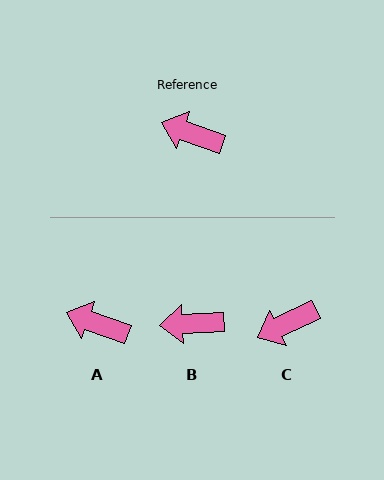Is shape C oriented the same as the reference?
No, it is off by about 45 degrees.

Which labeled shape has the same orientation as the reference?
A.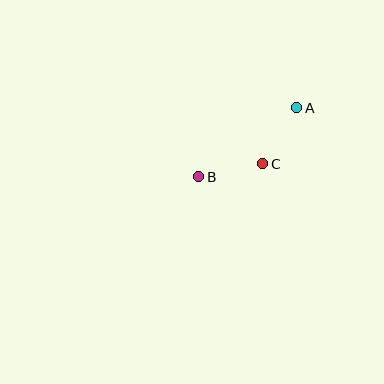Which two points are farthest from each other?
Points A and B are farthest from each other.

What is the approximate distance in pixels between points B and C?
The distance between B and C is approximately 65 pixels.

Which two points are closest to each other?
Points A and C are closest to each other.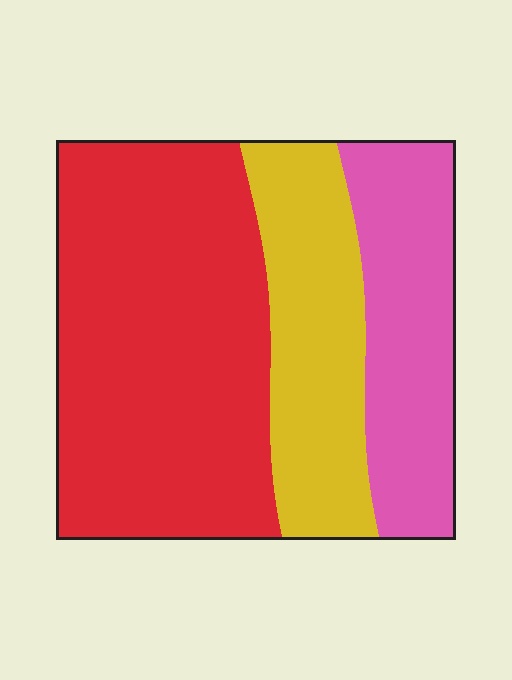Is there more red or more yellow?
Red.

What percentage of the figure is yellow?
Yellow takes up about one quarter (1/4) of the figure.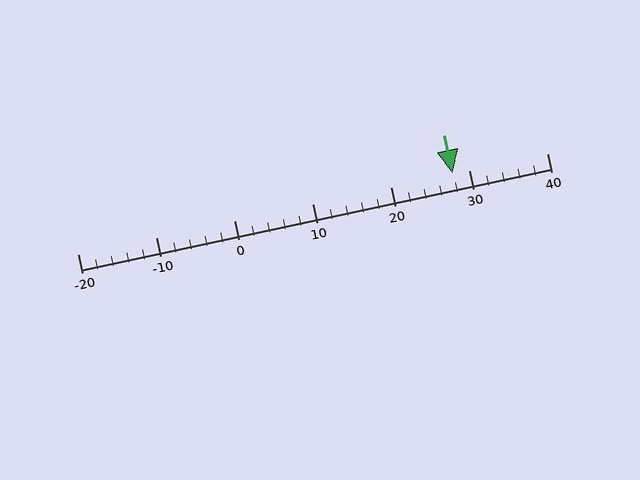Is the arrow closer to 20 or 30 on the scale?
The arrow is closer to 30.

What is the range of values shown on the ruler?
The ruler shows values from -20 to 40.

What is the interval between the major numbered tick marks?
The major tick marks are spaced 10 units apart.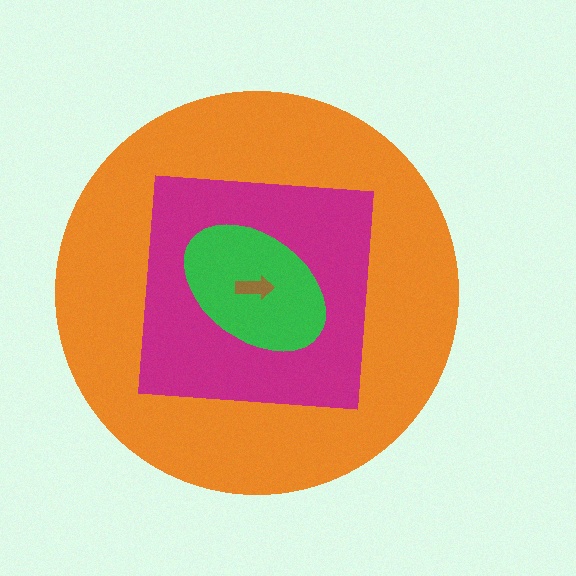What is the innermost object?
The brown arrow.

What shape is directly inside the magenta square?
The green ellipse.